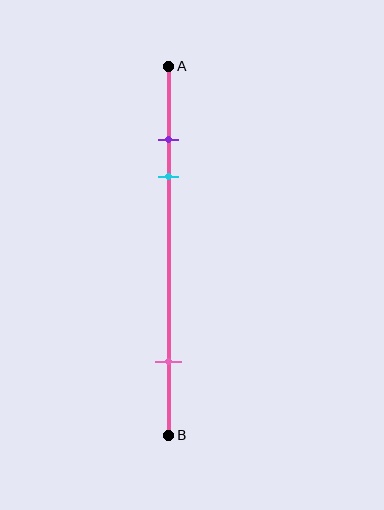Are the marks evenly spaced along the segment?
No, the marks are not evenly spaced.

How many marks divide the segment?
There are 3 marks dividing the segment.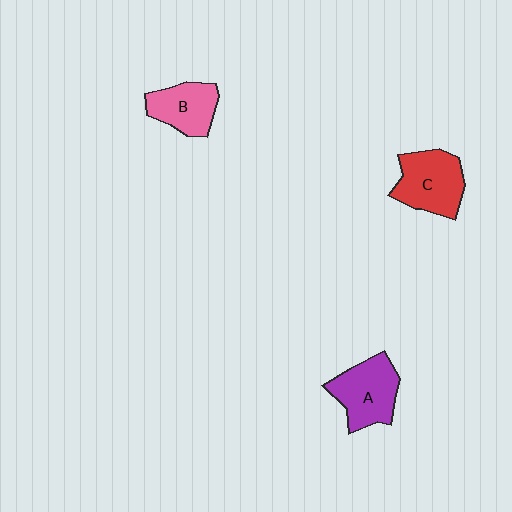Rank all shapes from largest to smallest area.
From largest to smallest: C (red), A (purple), B (pink).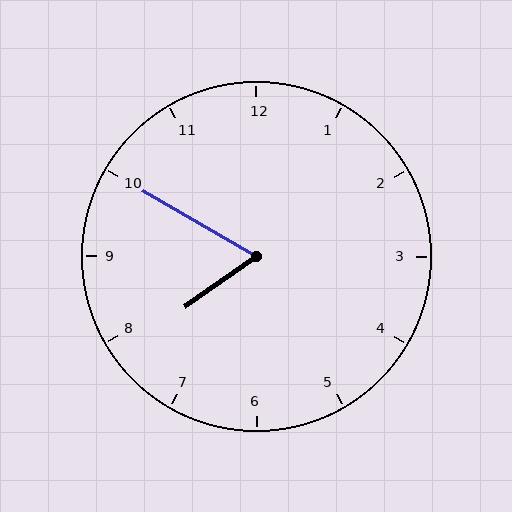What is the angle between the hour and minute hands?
Approximately 65 degrees.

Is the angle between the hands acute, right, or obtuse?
It is acute.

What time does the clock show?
7:50.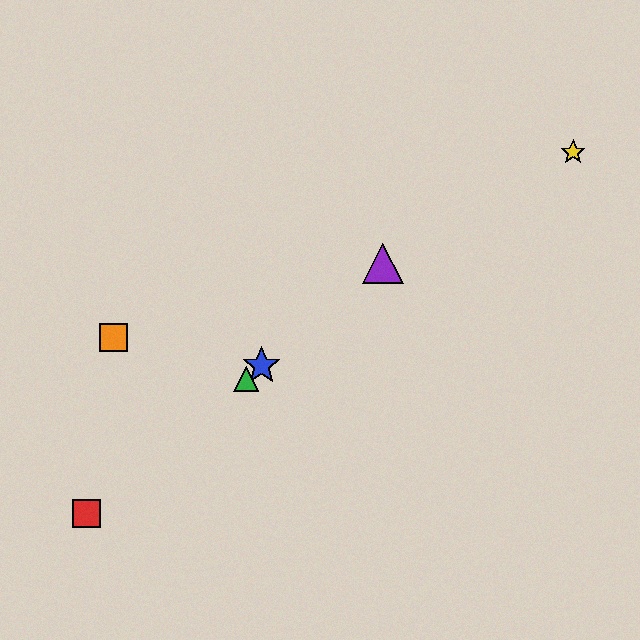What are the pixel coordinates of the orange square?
The orange square is at (113, 338).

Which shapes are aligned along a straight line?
The red square, the blue star, the green triangle, the purple triangle are aligned along a straight line.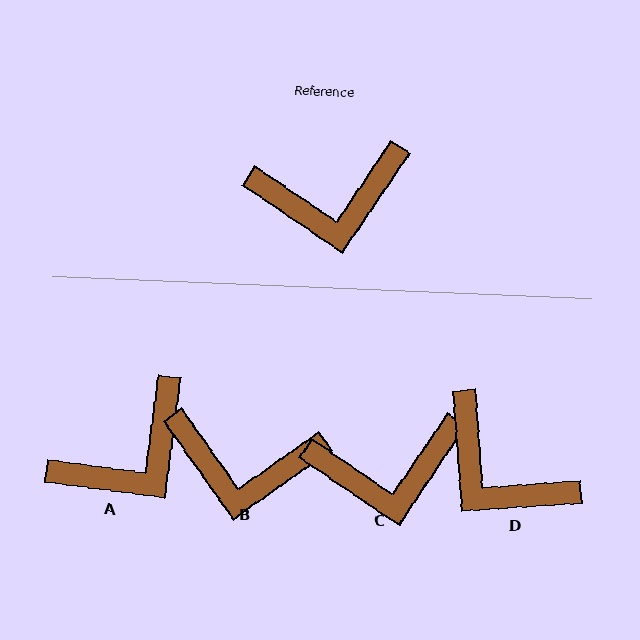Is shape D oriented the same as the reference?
No, it is off by about 52 degrees.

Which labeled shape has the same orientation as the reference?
C.